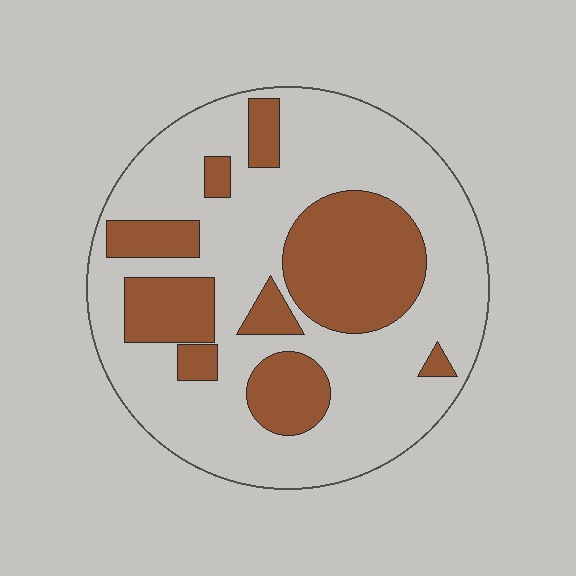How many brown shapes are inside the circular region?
9.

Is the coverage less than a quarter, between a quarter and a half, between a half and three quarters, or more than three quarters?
Between a quarter and a half.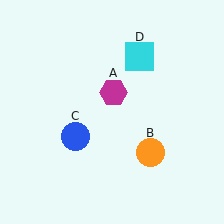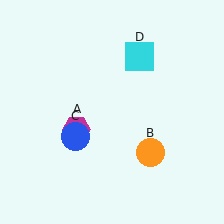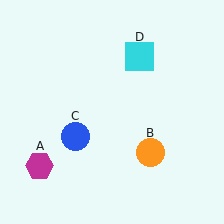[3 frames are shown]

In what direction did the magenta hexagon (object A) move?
The magenta hexagon (object A) moved down and to the left.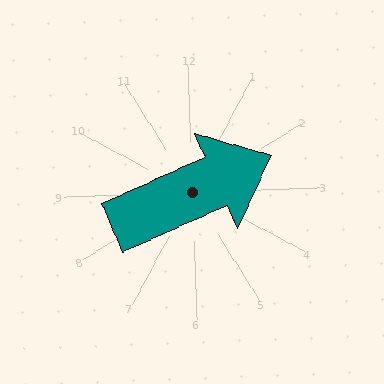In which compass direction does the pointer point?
East.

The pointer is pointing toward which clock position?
Roughly 2 o'clock.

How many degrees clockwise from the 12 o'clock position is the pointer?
Approximately 68 degrees.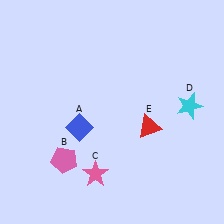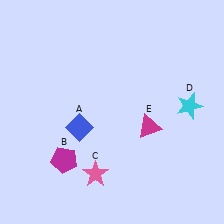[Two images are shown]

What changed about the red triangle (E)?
In Image 1, E is red. In Image 2, it changed to magenta.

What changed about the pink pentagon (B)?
In Image 1, B is pink. In Image 2, it changed to magenta.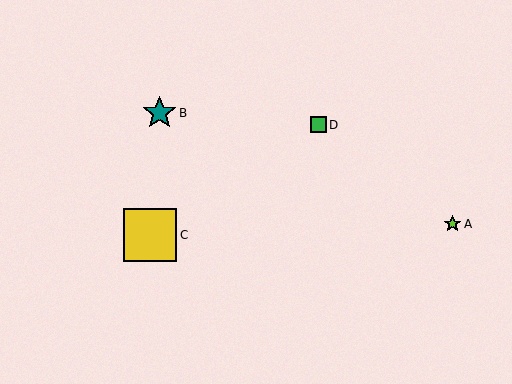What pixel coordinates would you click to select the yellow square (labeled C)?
Click at (150, 235) to select the yellow square C.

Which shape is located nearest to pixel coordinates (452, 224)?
The lime star (labeled A) at (452, 224) is nearest to that location.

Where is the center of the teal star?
The center of the teal star is at (159, 113).